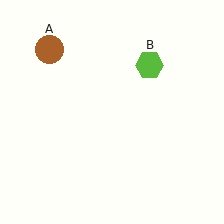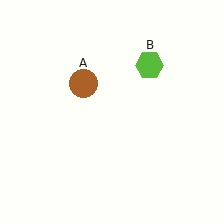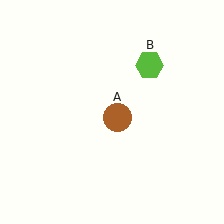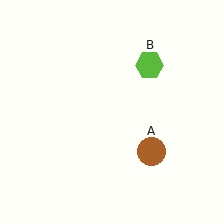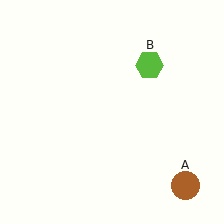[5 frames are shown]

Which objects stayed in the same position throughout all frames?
Lime hexagon (object B) remained stationary.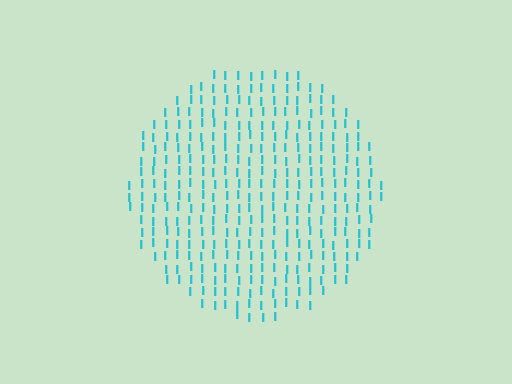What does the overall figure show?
The overall figure shows a circle.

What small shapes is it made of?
It is made of small letter I's.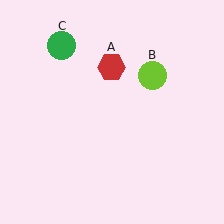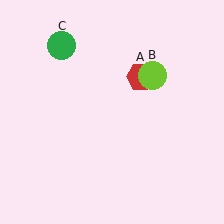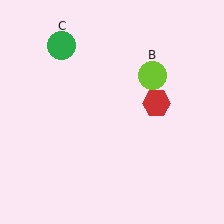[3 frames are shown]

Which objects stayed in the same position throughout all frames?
Lime circle (object B) and green circle (object C) remained stationary.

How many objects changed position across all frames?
1 object changed position: red hexagon (object A).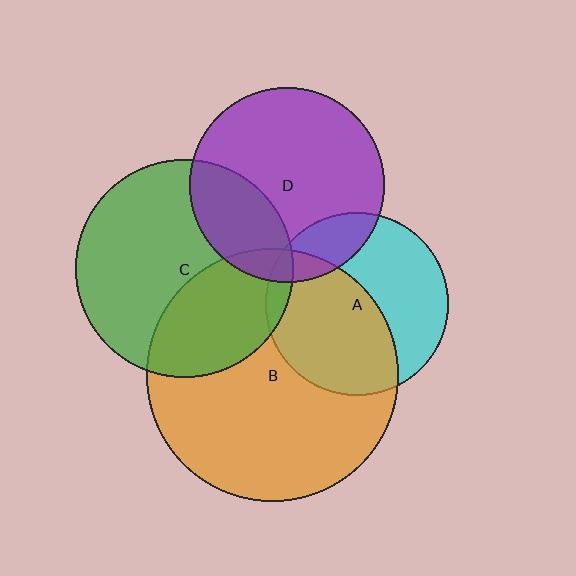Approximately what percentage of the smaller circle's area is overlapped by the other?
Approximately 35%.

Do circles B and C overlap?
Yes.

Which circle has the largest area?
Circle B (orange).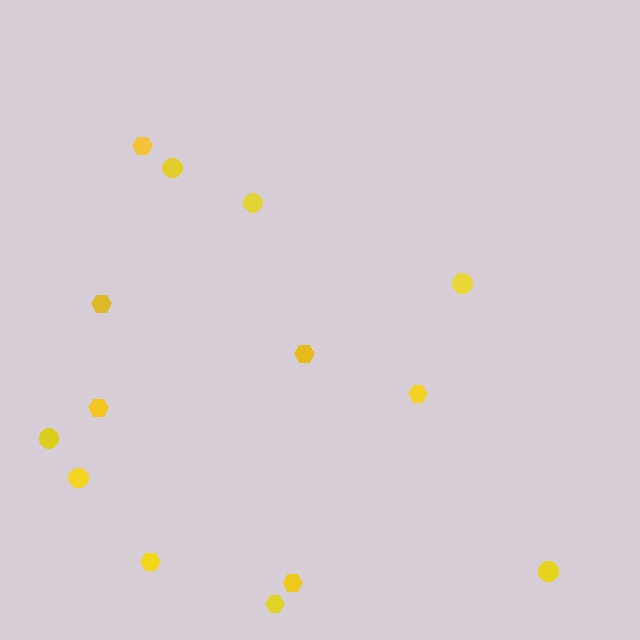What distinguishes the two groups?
There are 2 groups: one group of hexagons (8) and one group of circles (6).